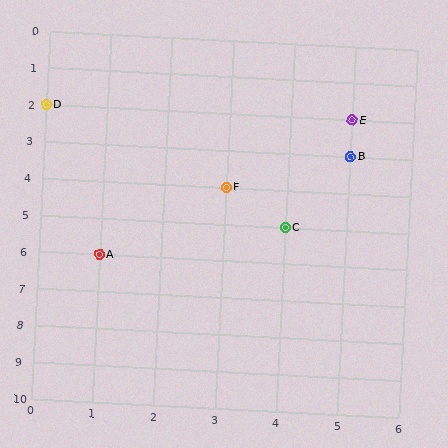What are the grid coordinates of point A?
Point A is at grid coordinates (1, 6).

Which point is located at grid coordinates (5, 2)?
Point E is at (5, 2).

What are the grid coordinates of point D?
Point D is at grid coordinates (0, 2).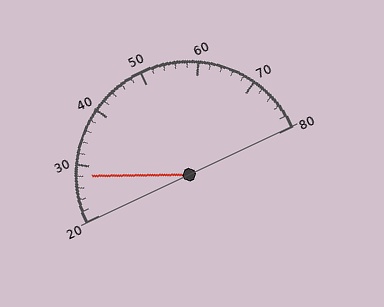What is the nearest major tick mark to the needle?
The nearest major tick mark is 30.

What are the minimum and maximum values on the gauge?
The gauge ranges from 20 to 80.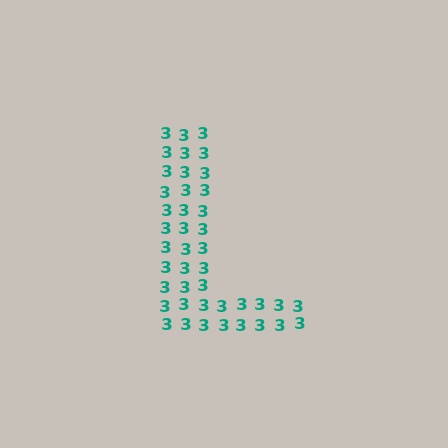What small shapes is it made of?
It is made of small digit 3's.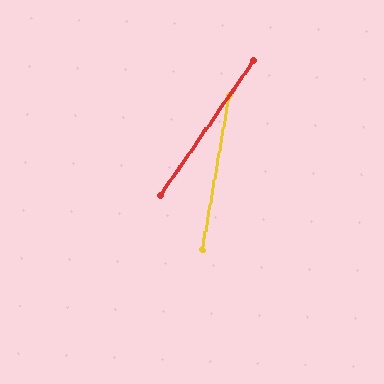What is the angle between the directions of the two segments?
Approximately 25 degrees.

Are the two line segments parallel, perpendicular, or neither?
Neither parallel nor perpendicular — they differ by about 25°.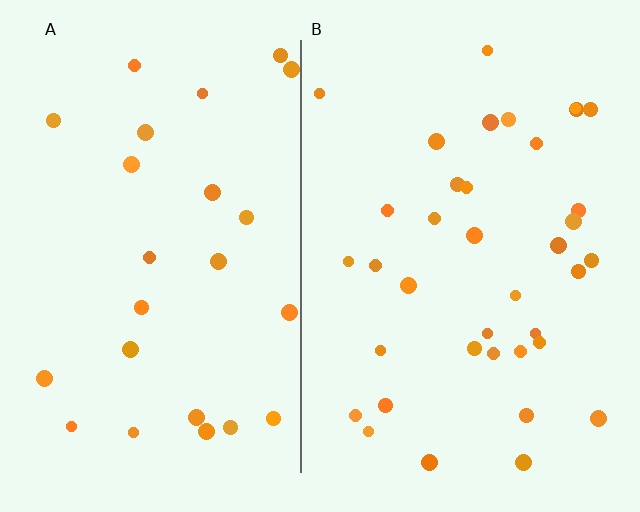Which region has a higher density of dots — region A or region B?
B (the right).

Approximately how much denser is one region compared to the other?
Approximately 1.5× — region B over region A.